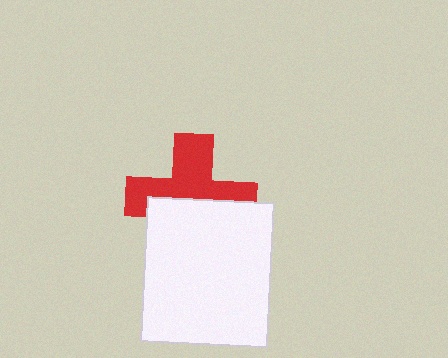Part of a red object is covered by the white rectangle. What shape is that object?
It is a cross.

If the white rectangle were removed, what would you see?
You would see the complete red cross.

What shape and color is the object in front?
The object in front is a white rectangle.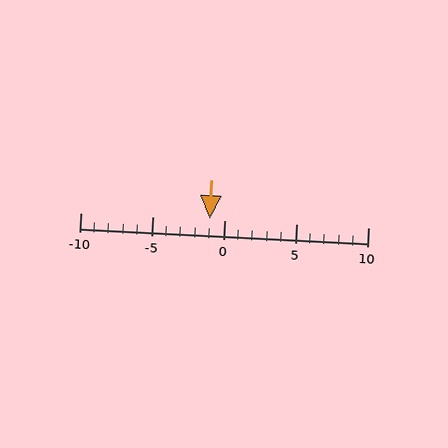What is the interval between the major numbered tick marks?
The major tick marks are spaced 5 units apart.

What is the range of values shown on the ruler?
The ruler shows values from -10 to 10.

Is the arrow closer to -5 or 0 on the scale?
The arrow is closer to 0.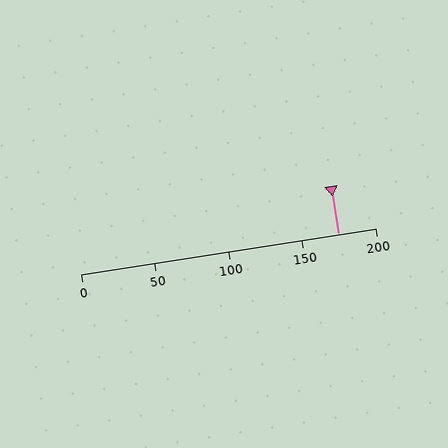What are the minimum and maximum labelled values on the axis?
The axis runs from 0 to 200.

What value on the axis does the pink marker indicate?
The marker indicates approximately 175.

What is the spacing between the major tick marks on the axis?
The major ticks are spaced 50 apart.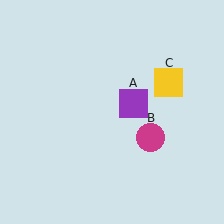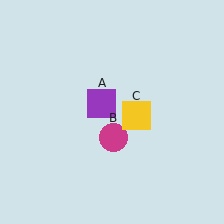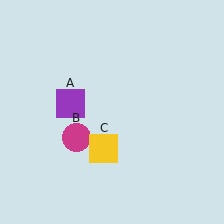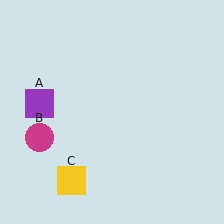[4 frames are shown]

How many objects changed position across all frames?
3 objects changed position: purple square (object A), magenta circle (object B), yellow square (object C).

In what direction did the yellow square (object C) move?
The yellow square (object C) moved down and to the left.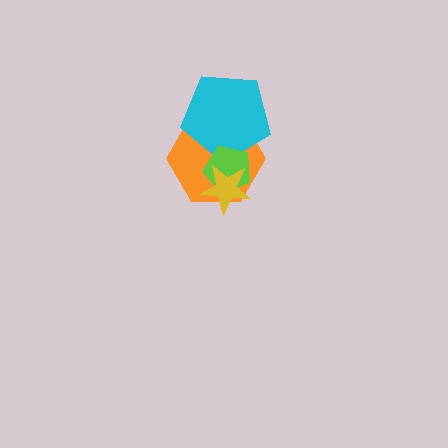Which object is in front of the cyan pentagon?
The lime pentagon is in front of the cyan pentagon.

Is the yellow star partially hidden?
No, no other shape covers it.